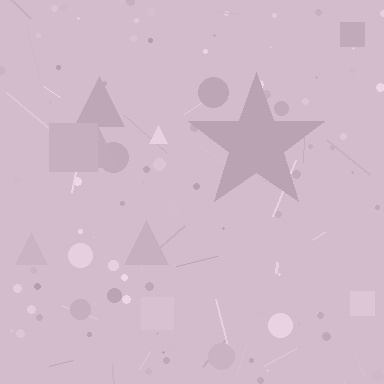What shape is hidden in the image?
A star is hidden in the image.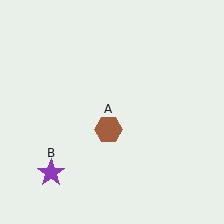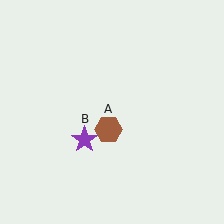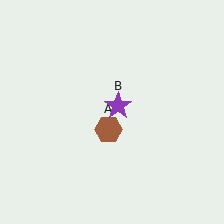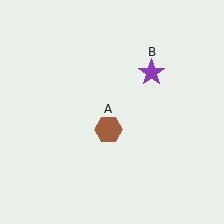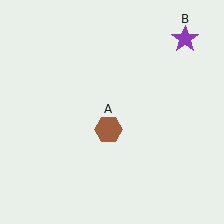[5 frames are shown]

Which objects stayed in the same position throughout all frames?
Brown hexagon (object A) remained stationary.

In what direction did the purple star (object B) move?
The purple star (object B) moved up and to the right.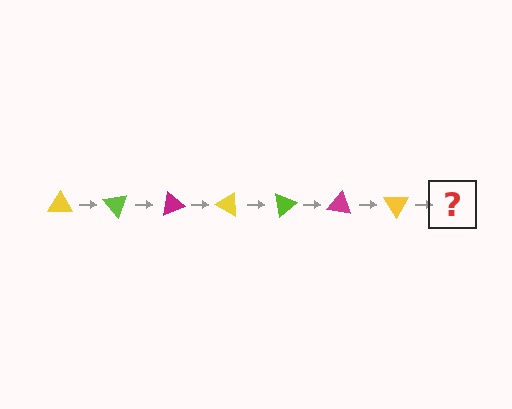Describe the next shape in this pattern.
It should be a lime triangle, rotated 350 degrees from the start.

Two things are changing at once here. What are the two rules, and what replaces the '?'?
The two rules are that it rotates 50 degrees each step and the color cycles through yellow, lime, and magenta. The '?' should be a lime triangle, rotated 350 degrees from the start.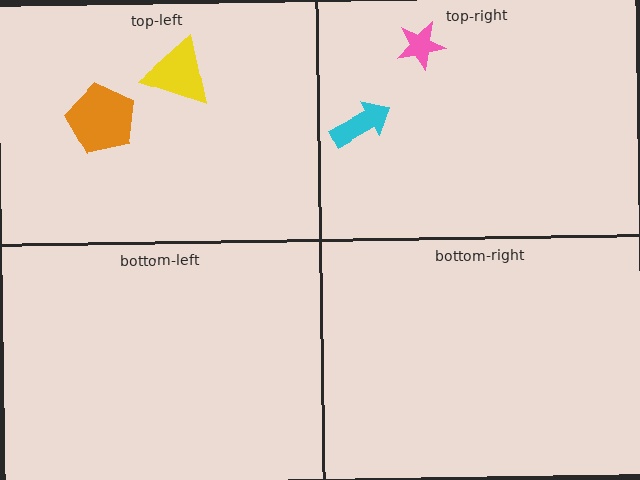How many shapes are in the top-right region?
2.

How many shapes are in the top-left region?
2.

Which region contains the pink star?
The top-right region.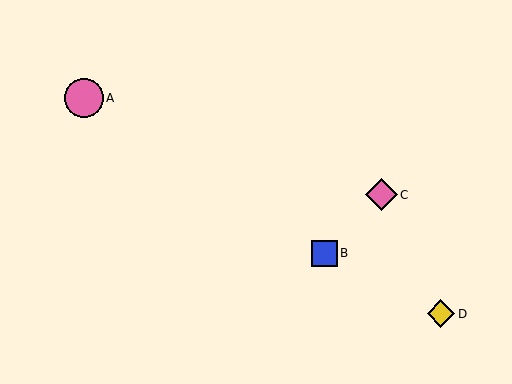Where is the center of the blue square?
The center of the blue square is at (324, 253).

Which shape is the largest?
The pink circle (labeled A) is the largest.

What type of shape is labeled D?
Shape D is a yellow diamond.